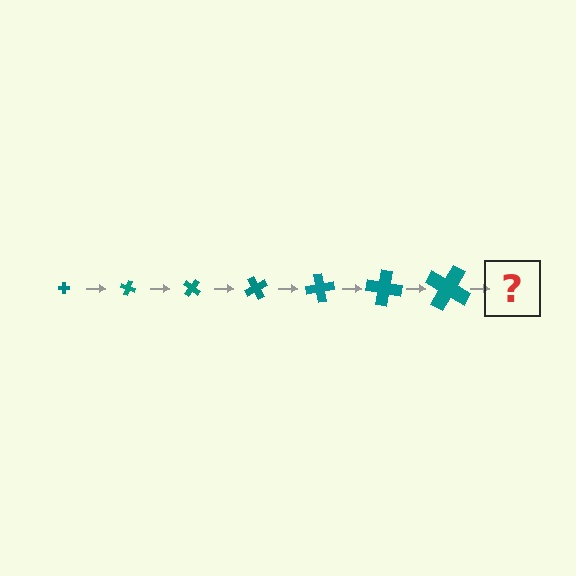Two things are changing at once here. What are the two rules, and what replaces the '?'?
The two rules are that the cross grows larger each step and it rotates 20 degrees each step. The '?' should be a cross, larger than the previous one and rotated 140 degrees from the start.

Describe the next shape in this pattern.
It should be a cross, larger than the previous one and rotated 140 degrees from the start.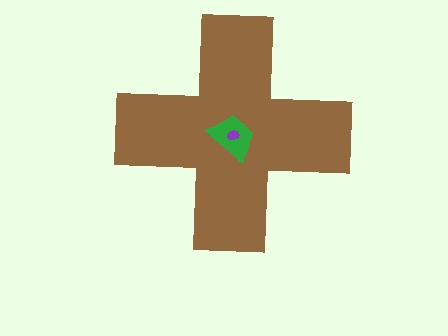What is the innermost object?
The purple ellipse.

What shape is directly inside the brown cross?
The green trapezoid.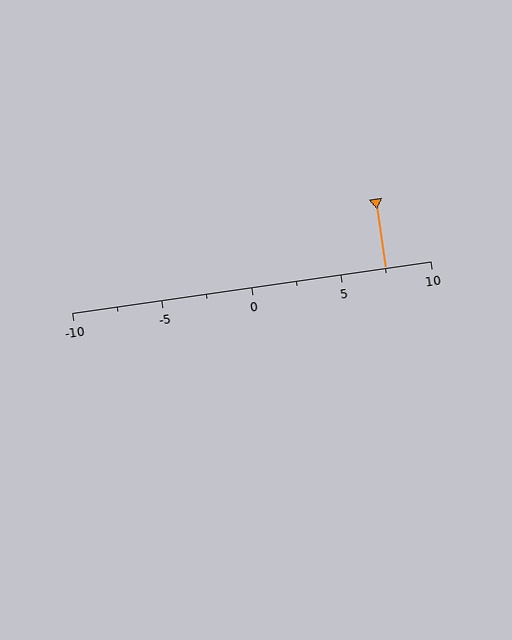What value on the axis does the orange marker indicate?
The marker indicates approximately 7.5.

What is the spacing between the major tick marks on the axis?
The major ticks are spaced 5 apart.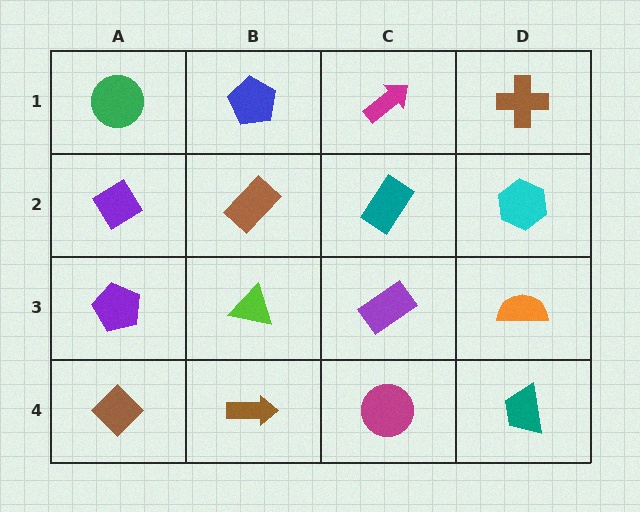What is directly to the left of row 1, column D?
A magenta arrow.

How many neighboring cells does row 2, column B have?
4.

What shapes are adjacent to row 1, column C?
A teal rectangle (row 2, column C), a blue pentagon (row 1, column B), a brown cross (row 1, column D).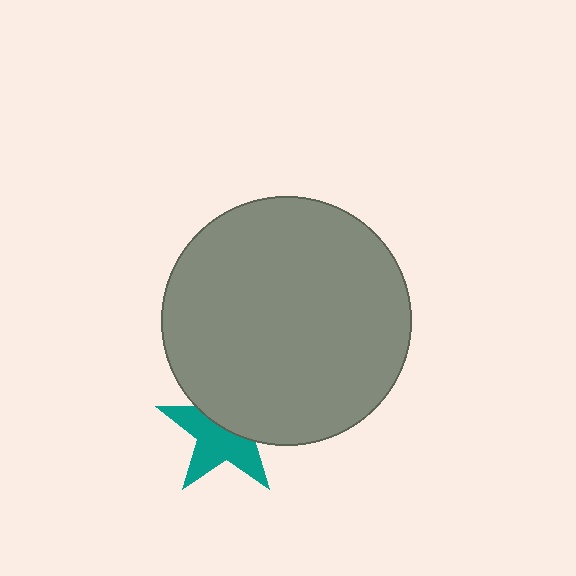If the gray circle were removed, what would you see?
You would see the complete teal star.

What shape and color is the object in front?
The object in front is a gray circle.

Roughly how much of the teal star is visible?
About half of it is visible (roughly 55%).